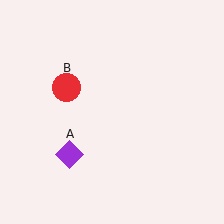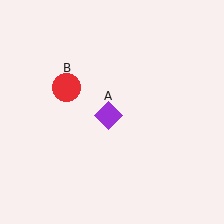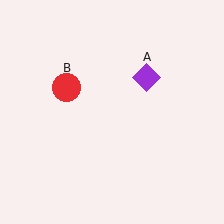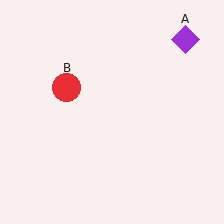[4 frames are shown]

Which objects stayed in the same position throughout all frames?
Red circle (object B) remained stationary.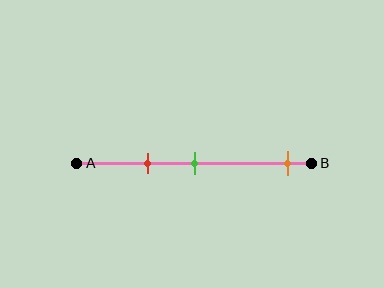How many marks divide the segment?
There are 3 marks dividing the segment.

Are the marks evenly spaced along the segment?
No, the marks are not evenly spaced.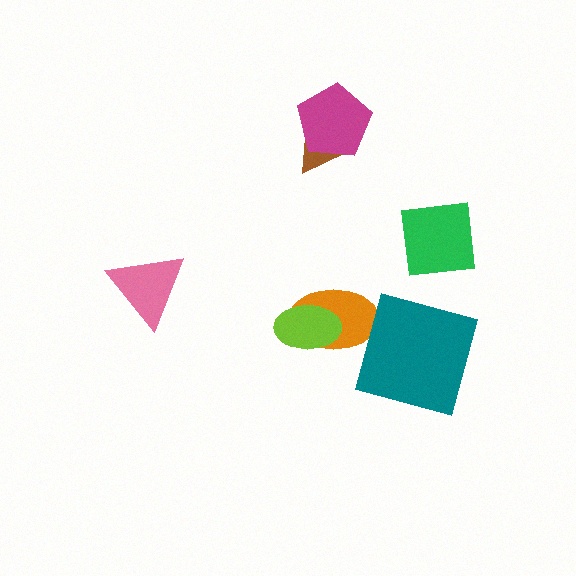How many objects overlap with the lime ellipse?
1 object overlaps with the lime ellipse.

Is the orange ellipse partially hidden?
Yes, it is partially covered by another shape.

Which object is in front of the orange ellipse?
The lime ellipse is in front of the orange ellipse.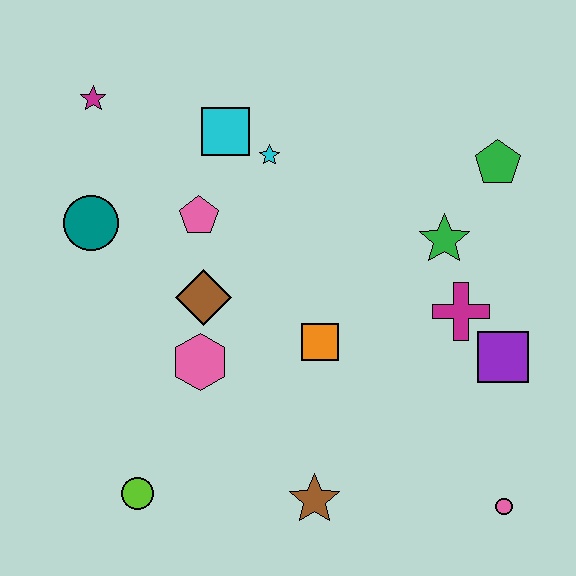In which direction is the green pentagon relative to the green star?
The green pentagon is above the green star.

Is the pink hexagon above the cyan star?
No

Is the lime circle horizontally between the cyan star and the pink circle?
No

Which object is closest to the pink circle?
The purple square is closest to the pink circle.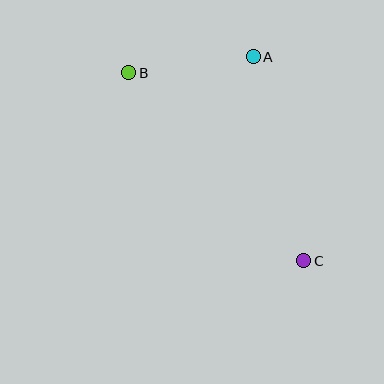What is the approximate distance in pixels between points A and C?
The distance between A and C is approximately 210 pixels.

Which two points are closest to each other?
Points A and B are closest to each other.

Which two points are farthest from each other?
Points B and C are farthest from each other.